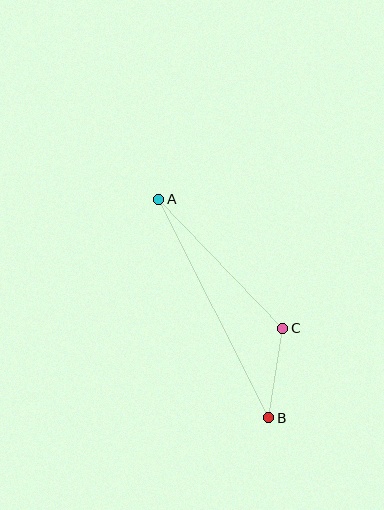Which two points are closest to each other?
Points B and C are closest to each other.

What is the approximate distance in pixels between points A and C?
The distance between A and C is approximately 179 pixels.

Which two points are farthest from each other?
Points A and B are farthest from each other.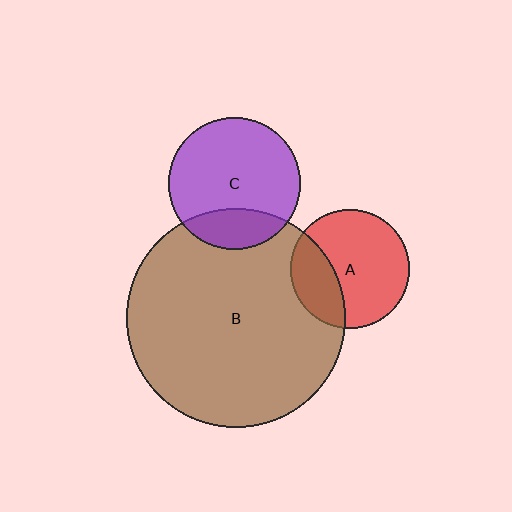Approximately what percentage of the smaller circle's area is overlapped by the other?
Approximately 20%.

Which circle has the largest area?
Circle B (brown).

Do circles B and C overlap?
Yes.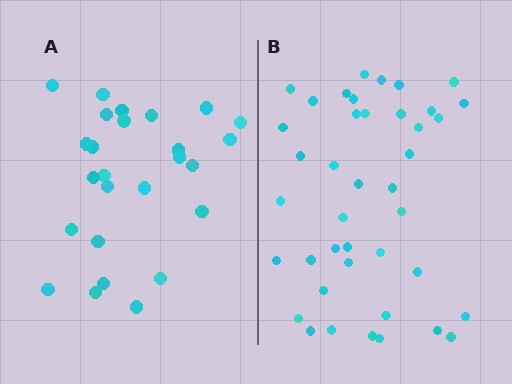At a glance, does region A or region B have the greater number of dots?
Region B (the right region) has more dots.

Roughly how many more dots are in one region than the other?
Region B has approximately 15 more dots than region A.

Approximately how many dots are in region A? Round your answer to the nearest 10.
About 30 dots. (The exact count is 26, which rounds to 30.)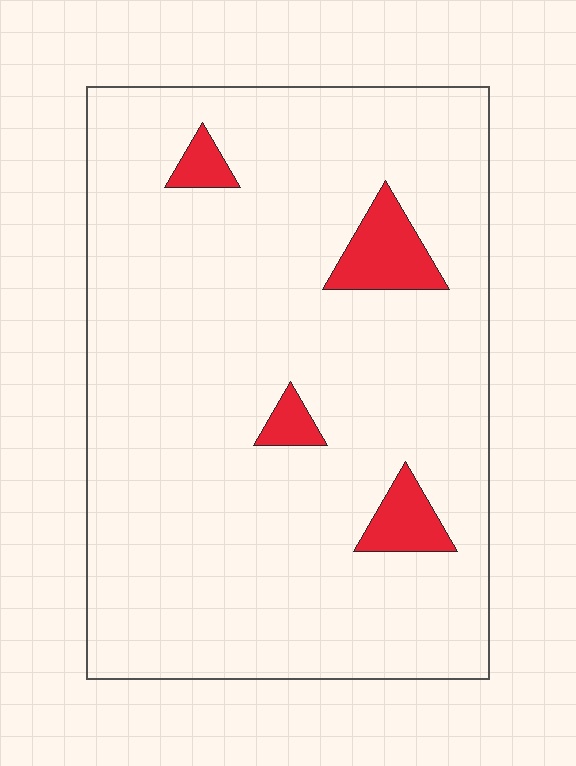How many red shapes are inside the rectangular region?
4.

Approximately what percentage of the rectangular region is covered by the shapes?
Approximately 5%.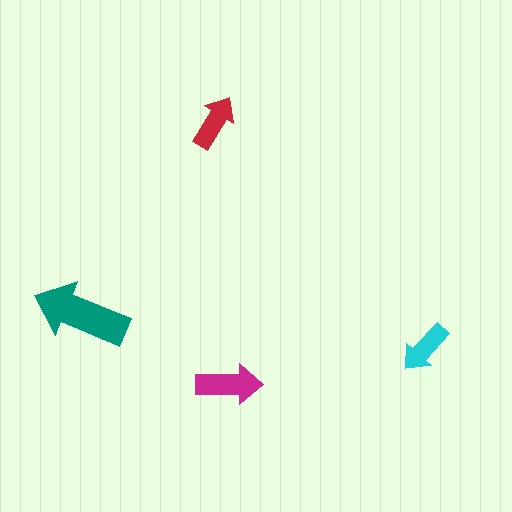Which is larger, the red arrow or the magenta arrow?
The magenta one.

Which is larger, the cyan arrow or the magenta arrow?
The magenta one.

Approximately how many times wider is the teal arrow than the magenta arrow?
About 1.5 times wider.